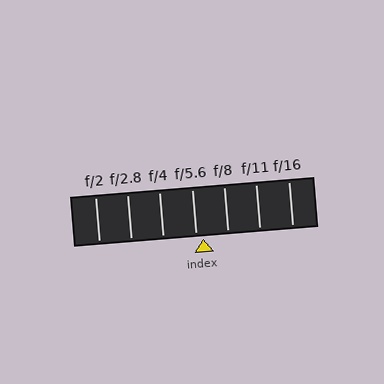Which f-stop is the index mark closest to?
The index mark is closest to f/5.6.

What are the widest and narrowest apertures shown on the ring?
The widest aperture shown is f/2 and the narrowest is f/16.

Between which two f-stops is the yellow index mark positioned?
The index mark is between f/5.6 and f/8.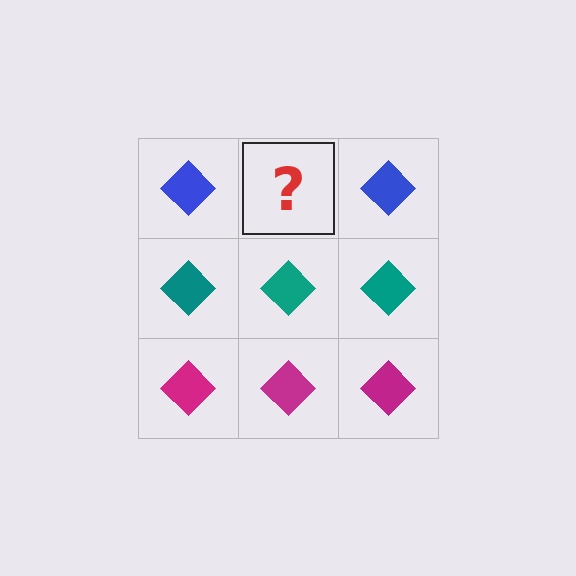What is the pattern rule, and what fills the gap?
The rule is that each row has a consistent color. The gap should be filled with a blue diamond.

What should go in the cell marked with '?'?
The missing cell should contain a blue diamond.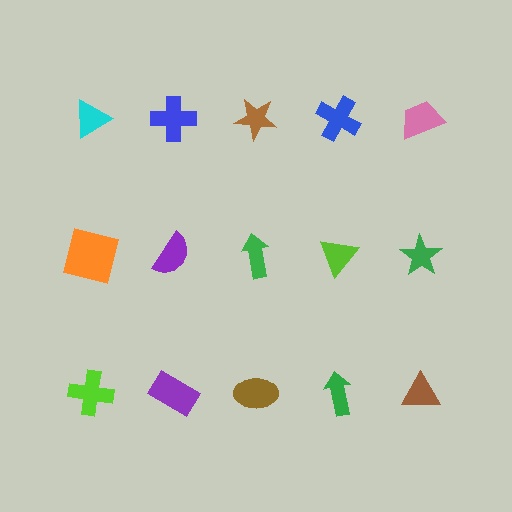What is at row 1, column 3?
A brown star.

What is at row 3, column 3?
A brown ellipse.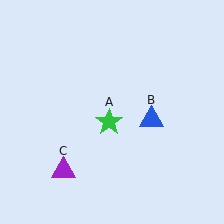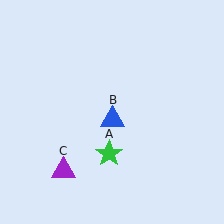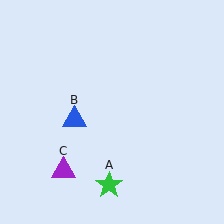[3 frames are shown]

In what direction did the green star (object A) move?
The green star (object A) moved down.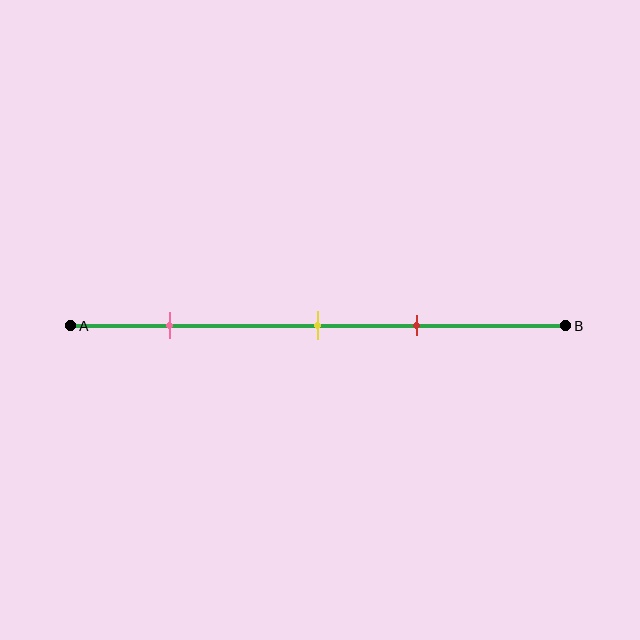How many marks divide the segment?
There are 3 marks dividing the segment.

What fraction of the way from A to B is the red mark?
The red mark is approximately 70% (0.7) of the way from A to B.